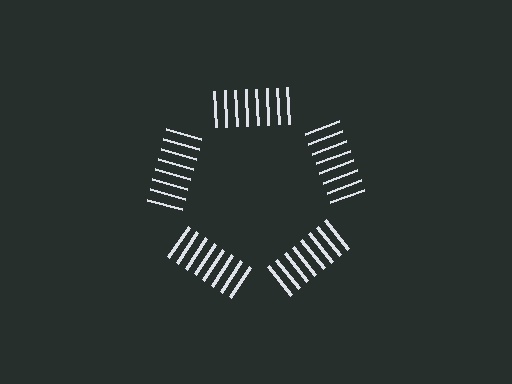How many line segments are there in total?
40 — 8 along each of the 5 edges.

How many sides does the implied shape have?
5 sides — the line-ends trace a pentagon.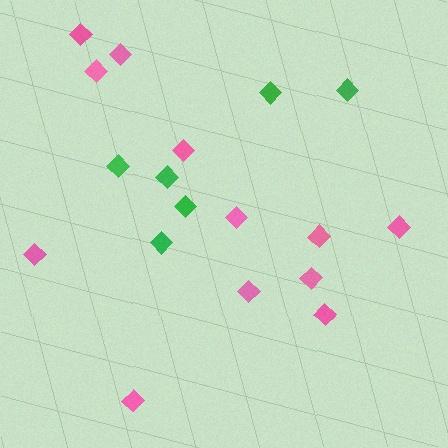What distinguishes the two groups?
There are 2 groups: one group of green diamonds (6) and one group of pink diamonds (12).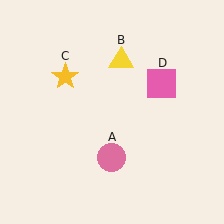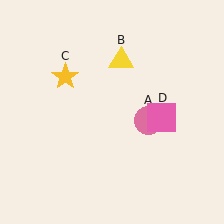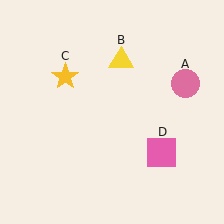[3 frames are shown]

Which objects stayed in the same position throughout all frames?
Yellow triangle (object B) and yellow star (object C) remained stationary.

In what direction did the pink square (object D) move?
The pink square (object D) moved down.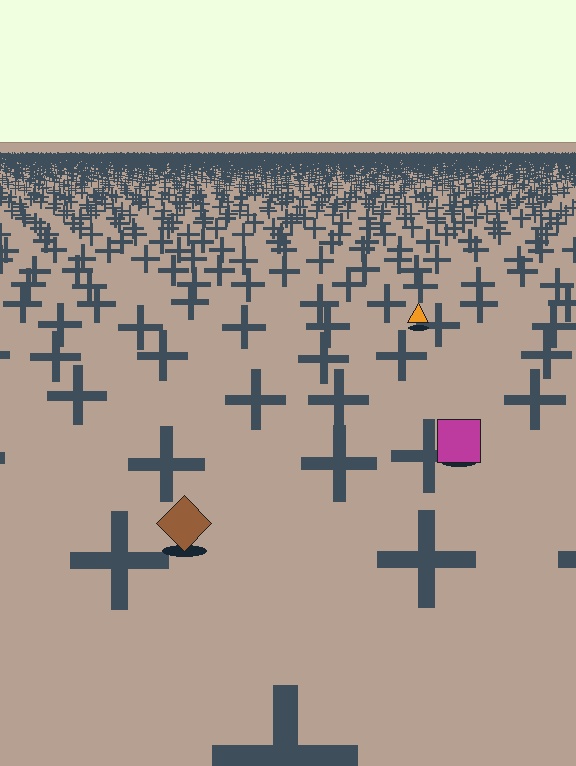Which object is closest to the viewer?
The brown diamond is closest. The texture marks near it are larger and more spread out.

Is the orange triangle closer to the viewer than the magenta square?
No. The magenta square is closer — you can tell from the texture gradient: the ground texture is coarser near it.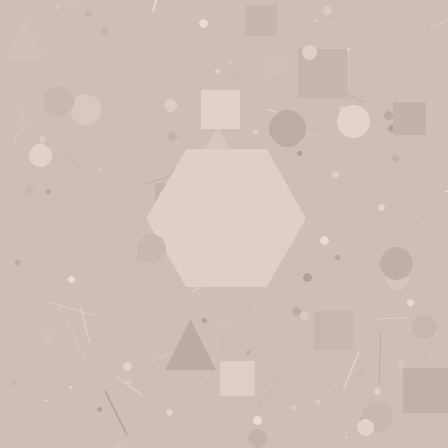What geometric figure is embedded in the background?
A hexagon is embedded in the background.